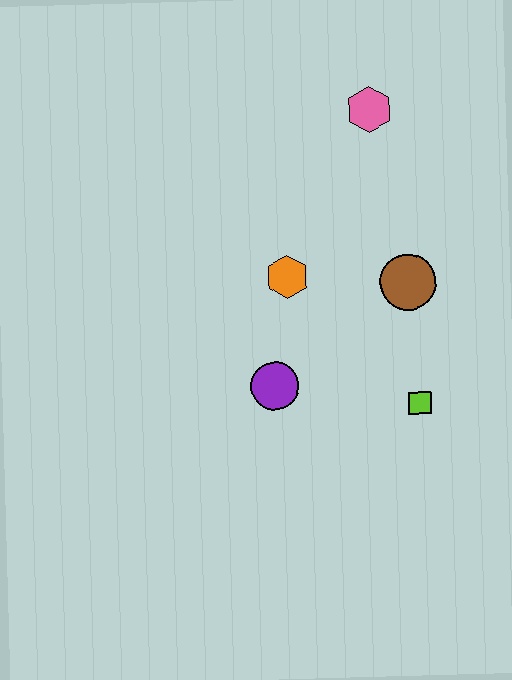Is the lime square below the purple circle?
Yes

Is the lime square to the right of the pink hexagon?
Yes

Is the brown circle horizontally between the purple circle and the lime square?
Yes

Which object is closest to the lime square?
The brown circle is closest to the lime square.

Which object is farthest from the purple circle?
The pink hexagon is farthest from the purple circle.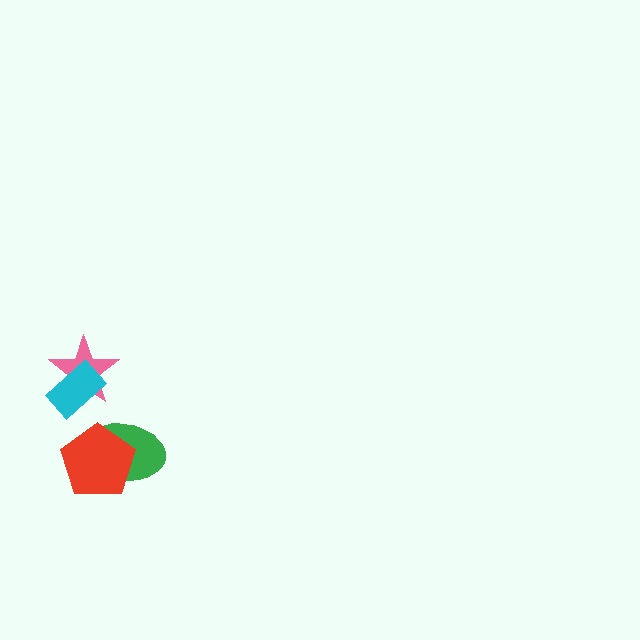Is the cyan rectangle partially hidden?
No, no other shape covers it.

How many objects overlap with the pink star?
1 object overlaps with the pink star.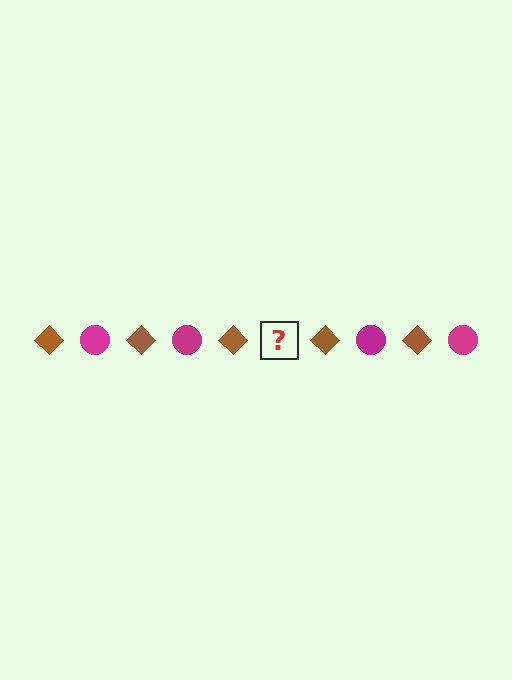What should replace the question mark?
The question mark should be replaced with a magenta circle.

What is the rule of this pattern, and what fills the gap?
The rule is that the pattern alternates between brown diamond and magenta circle. The gap should be filled with a magenta circle.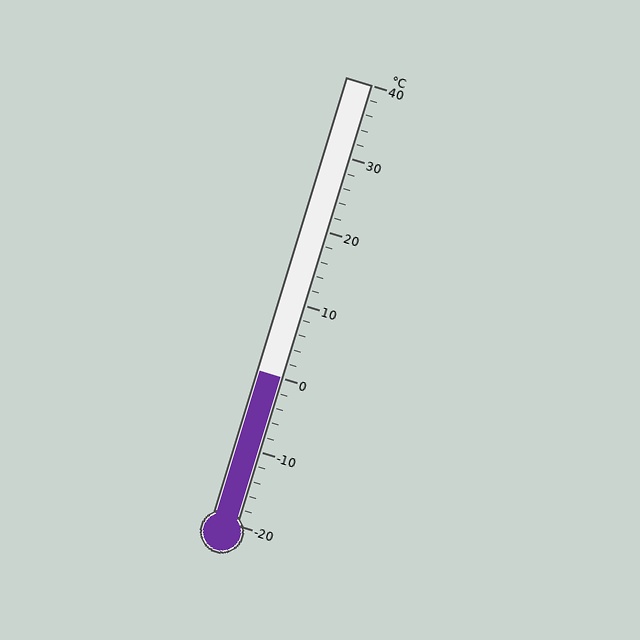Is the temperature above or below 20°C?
The temperature is below 20°C.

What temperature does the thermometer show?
The thermometer shows approximately 0°C.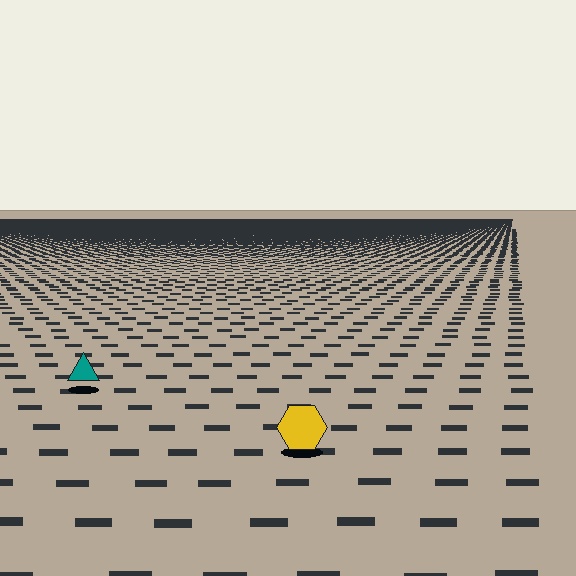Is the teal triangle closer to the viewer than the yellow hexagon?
No. The yellow hexagon is closer — you can tell from the texture gradient: the ground texture is coarser near it.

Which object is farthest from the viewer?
The teal triangle is farthest from the viewer. It appears smaller and the ground texture around it is denser.